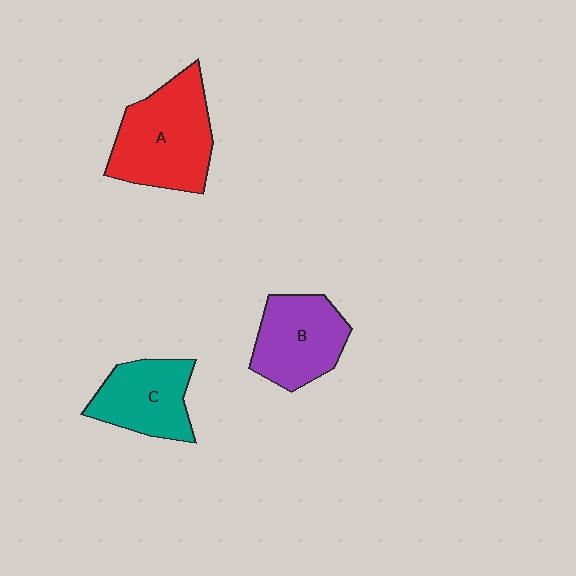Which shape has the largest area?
Shape A (red).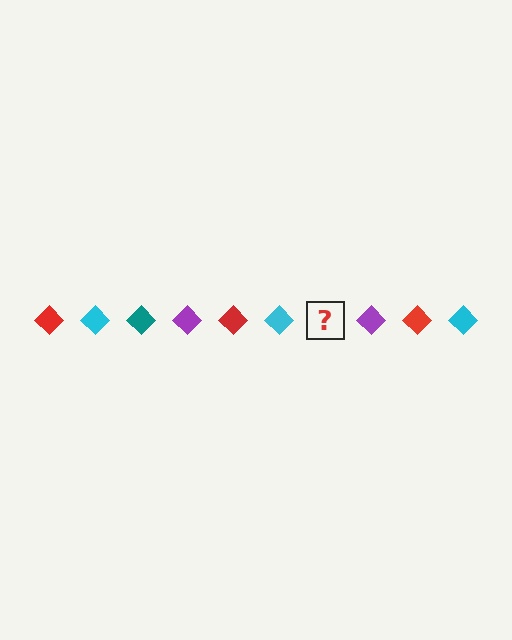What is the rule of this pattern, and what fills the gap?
The rule is that the pattern cycles through red, cyan, teal, purple diamonds. The gap should be filled with a teal diamond.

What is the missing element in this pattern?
The missing element is a teal diamond.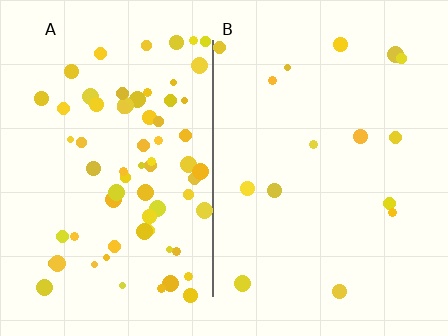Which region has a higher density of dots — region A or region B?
A (the left).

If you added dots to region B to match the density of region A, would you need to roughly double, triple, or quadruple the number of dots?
Approximately quadruple.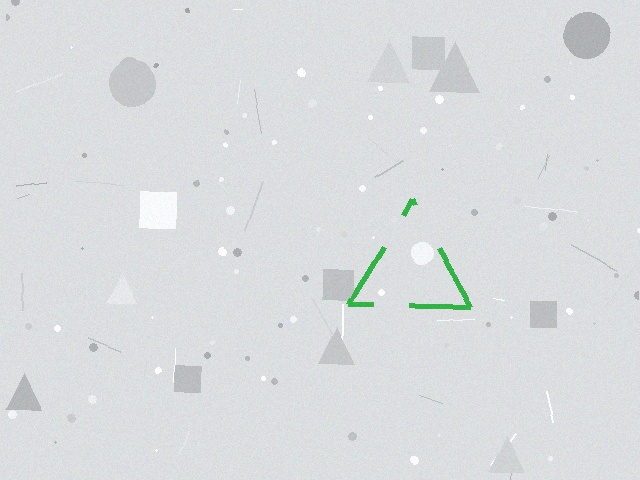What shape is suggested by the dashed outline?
The dashed outline suggests a triangle.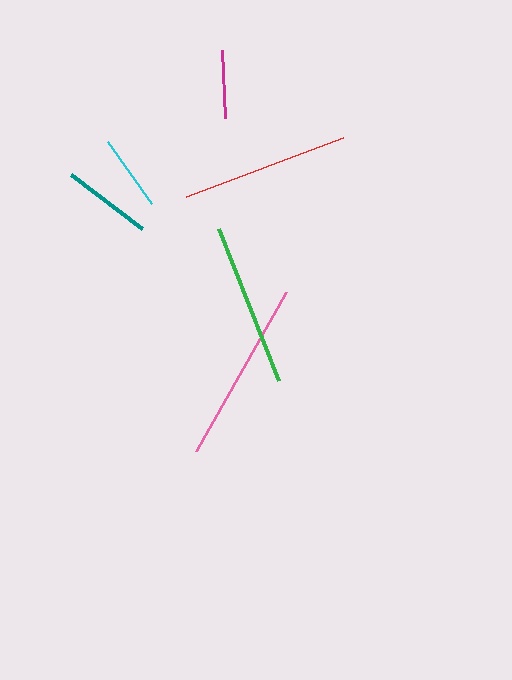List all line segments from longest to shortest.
From longest to shortest: pink, red, green, teal, cyan, magenta.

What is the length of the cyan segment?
The cyan segment is approximately 76 pixels long.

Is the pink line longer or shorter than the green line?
The pink line is longer than the green line.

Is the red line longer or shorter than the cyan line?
The red line is longer than the cyan line.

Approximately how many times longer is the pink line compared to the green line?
The pink line is approximately 1.1 times the length of the green line.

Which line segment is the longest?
The pink line is the longest at approximately 183 pixels.